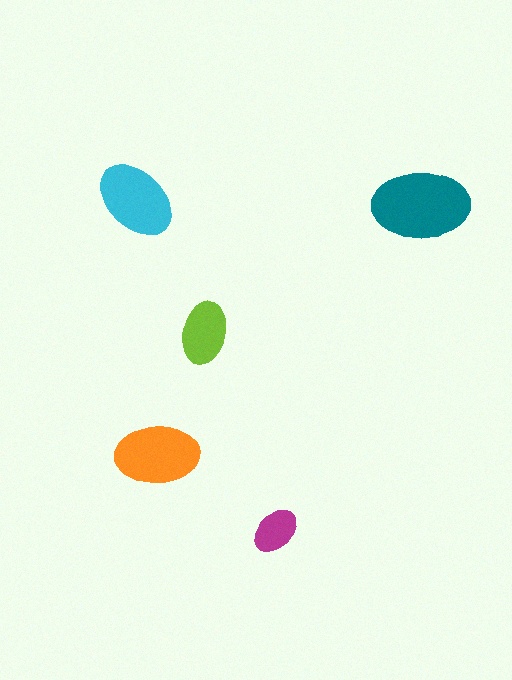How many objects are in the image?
There are 5 objects in the image.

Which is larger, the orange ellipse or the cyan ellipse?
The orange one.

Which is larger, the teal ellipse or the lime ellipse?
The teal one.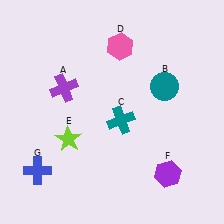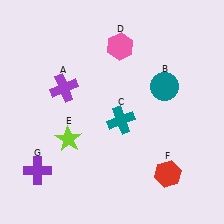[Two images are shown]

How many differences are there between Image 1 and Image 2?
There are 2 differences between the two images.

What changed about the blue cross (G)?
In Image 1, G is blue. In Image 2, it changed to purple.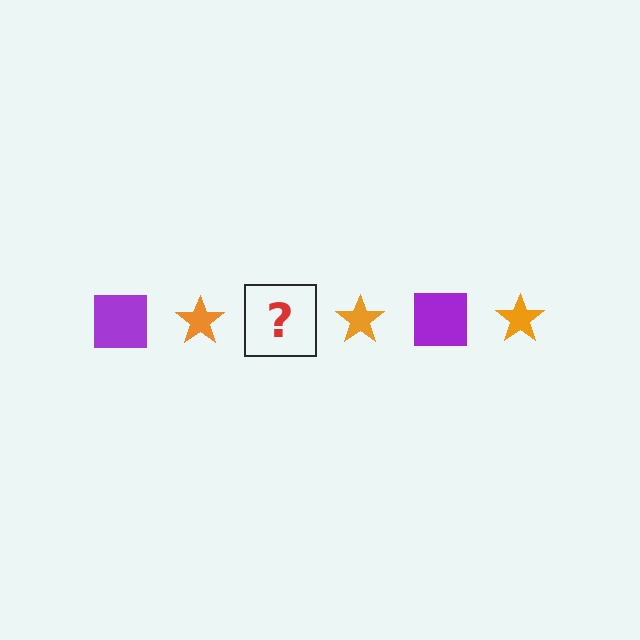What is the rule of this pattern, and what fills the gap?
The rule is that the pattern alternates between purple square and orange star. The gap should be filled with a purple square.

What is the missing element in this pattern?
The missing element is a purple square.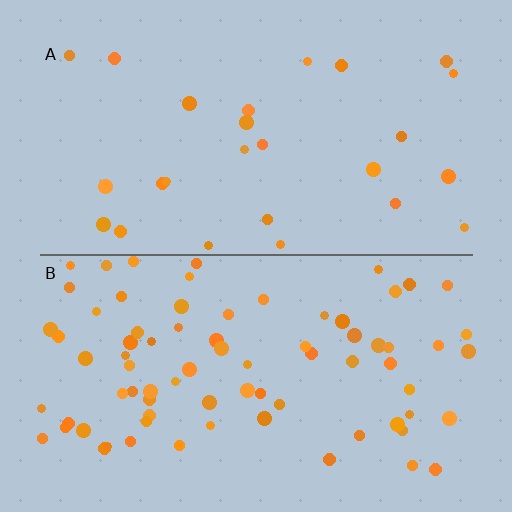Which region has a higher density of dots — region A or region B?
B (the bottom).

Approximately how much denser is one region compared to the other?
Approximately 2.9× — region B over region A.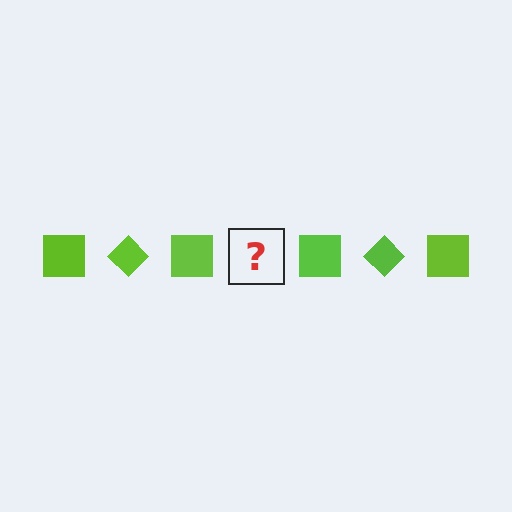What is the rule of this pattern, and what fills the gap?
The rule is that the pattern cycles through square, diamond shapes in lime. The gap should be filled with a lime diamond.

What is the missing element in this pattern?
The missing element is a lime diamond.